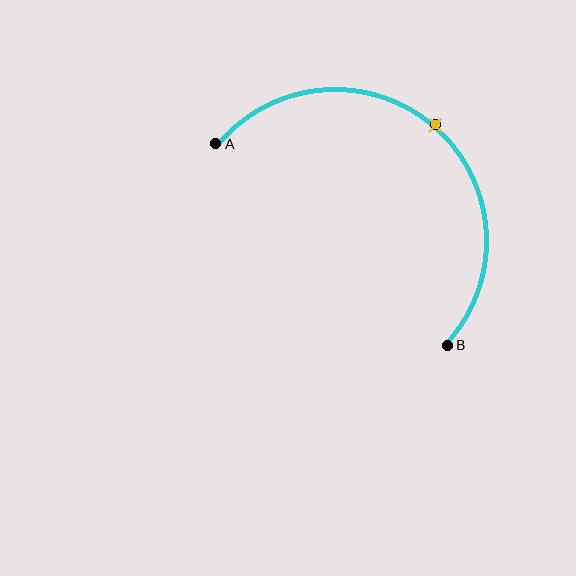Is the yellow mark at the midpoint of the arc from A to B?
Yes. The yellow mark lies on the arc at equal arc-length from both A and B — it is the arc midpoint.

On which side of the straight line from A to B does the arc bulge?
The arc bulges above and to the right of the straight line connecting A and B.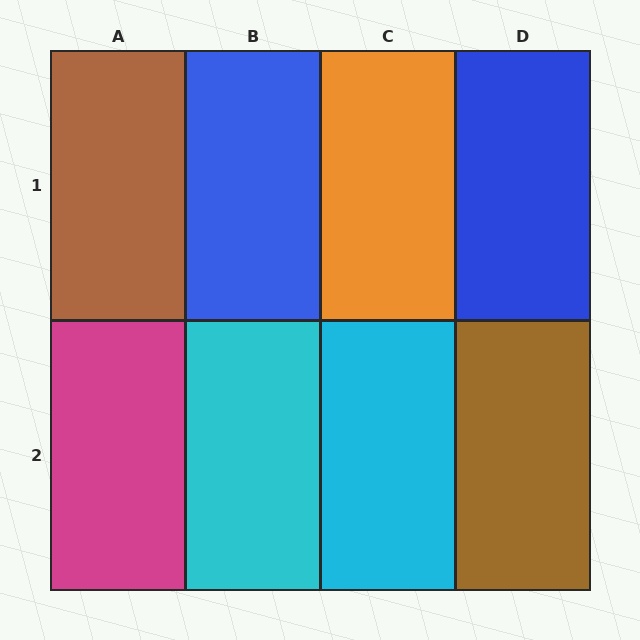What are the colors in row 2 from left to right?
Magenta, cyan, cyan, brown.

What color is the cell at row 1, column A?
Brown.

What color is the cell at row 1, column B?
Blue.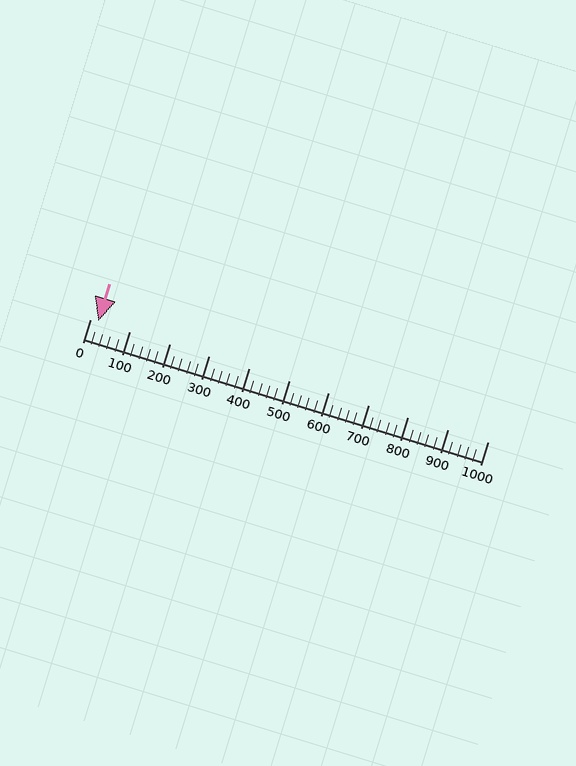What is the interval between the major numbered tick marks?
The major tick marks are spaced 100 units apart.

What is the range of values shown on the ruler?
The ruler shows values from 0 to 1000.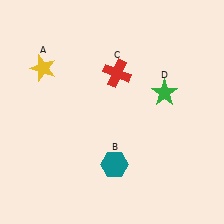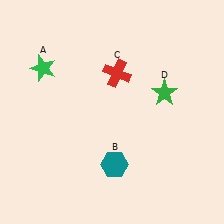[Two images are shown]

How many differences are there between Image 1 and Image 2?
There is 1 difference between the two images.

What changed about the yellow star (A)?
In Image 1, A is yellow. In Image 2, it changed to green.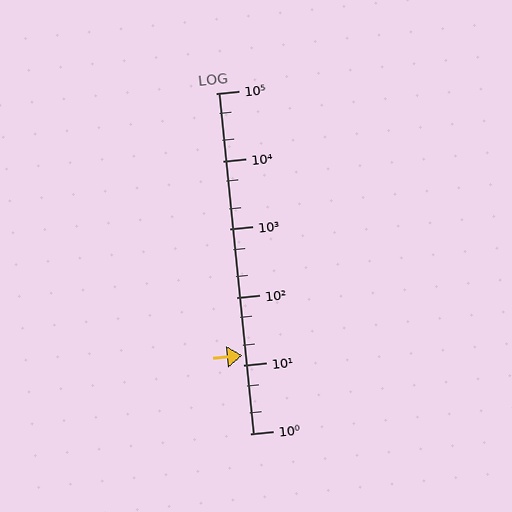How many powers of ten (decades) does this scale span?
The scale spans 5 decades, from 1 to 100000.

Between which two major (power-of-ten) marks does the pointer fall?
The pointer is between 10 and 100.